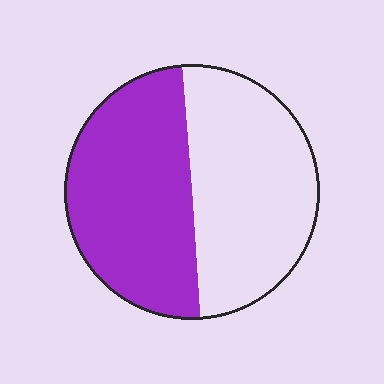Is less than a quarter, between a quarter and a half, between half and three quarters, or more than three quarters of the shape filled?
Between a quarter and a half.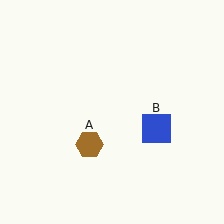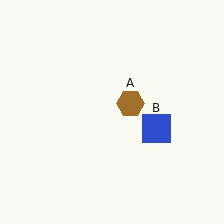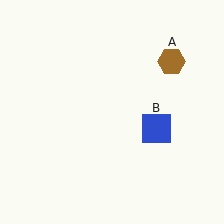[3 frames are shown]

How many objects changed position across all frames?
1 object changed position: brown hexagon (object A).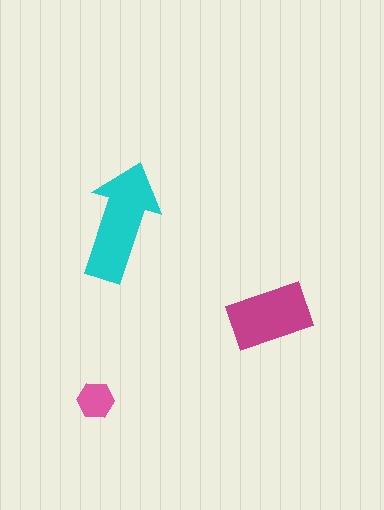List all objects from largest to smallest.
The cyan arrow, the magenta rectangle, the pink hexagon.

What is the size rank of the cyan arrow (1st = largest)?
1st.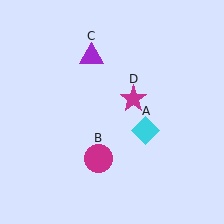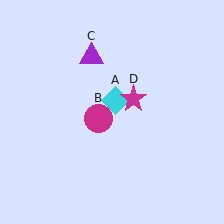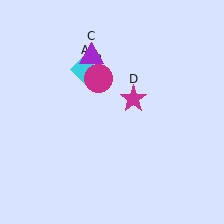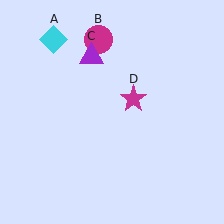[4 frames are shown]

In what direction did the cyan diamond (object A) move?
The cyan diamond (object A) moved up and to the left.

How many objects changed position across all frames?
2 objects changed position: cyan diamond (object A), magenta circle (object B).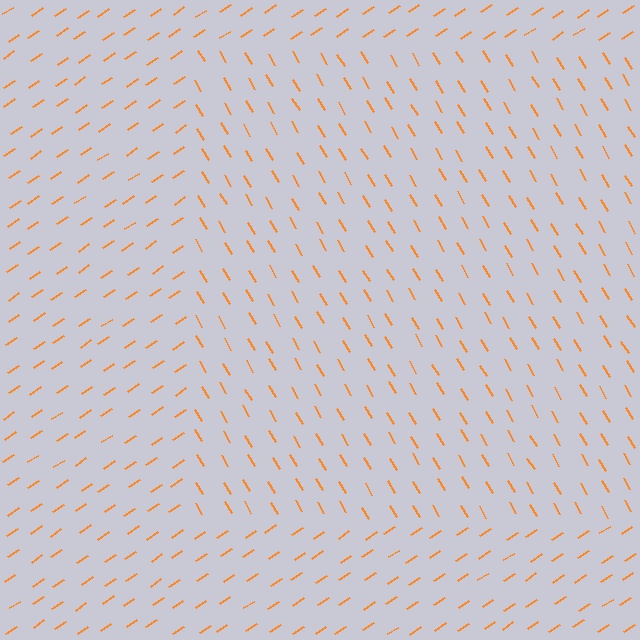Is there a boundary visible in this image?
Yes, there is a texture boundary formed by a change in line orientation.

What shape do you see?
I see a rectangle.